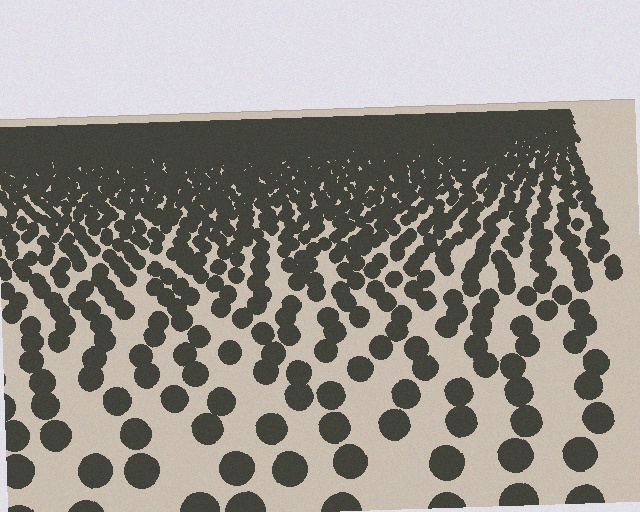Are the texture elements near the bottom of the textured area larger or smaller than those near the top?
Larger. Near the bottom, elements are closer to the viewer and appear at a bigger on-screen size.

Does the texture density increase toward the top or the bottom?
Density increases toward the top.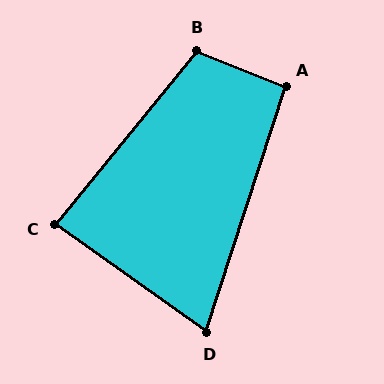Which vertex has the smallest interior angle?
D, at approximately 73 degrees.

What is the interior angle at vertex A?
Approximately 94 degrees (approximately right).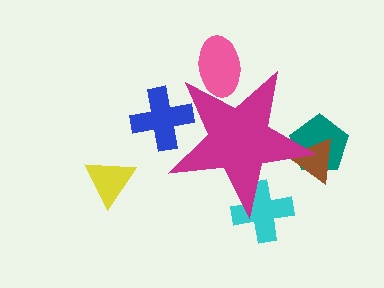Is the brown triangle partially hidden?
Yes, the brown triangle is partially hidden behind the magenta star.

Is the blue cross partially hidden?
Yes, the blue cross is partially hidden behind the magenta star.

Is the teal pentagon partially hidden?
Yes, the teal pentagon is partially hidden behind the magenta star.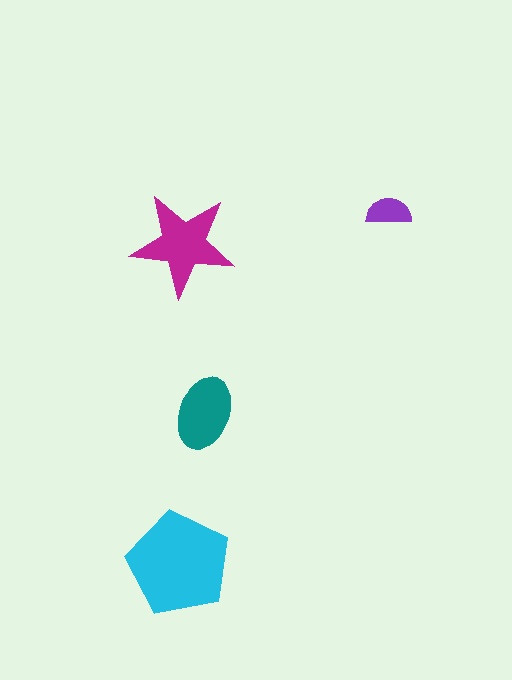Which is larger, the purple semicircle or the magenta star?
The magenta star.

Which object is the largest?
The cyan pentagon.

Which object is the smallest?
The purple semicircle.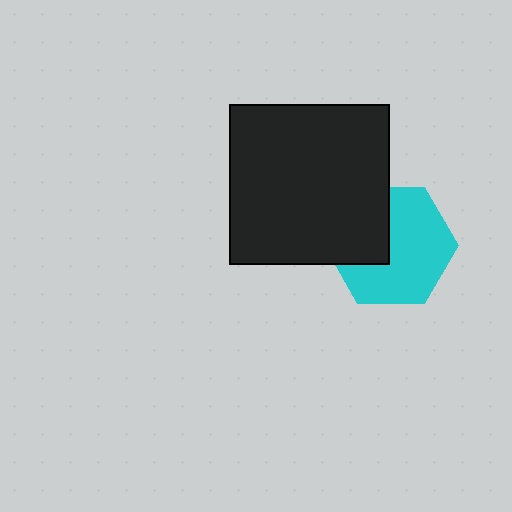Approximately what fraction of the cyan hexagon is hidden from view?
Roughly 34% of the cyan hexagon is hidden behind the black square.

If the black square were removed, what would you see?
You would see the complete cyan hexagon.